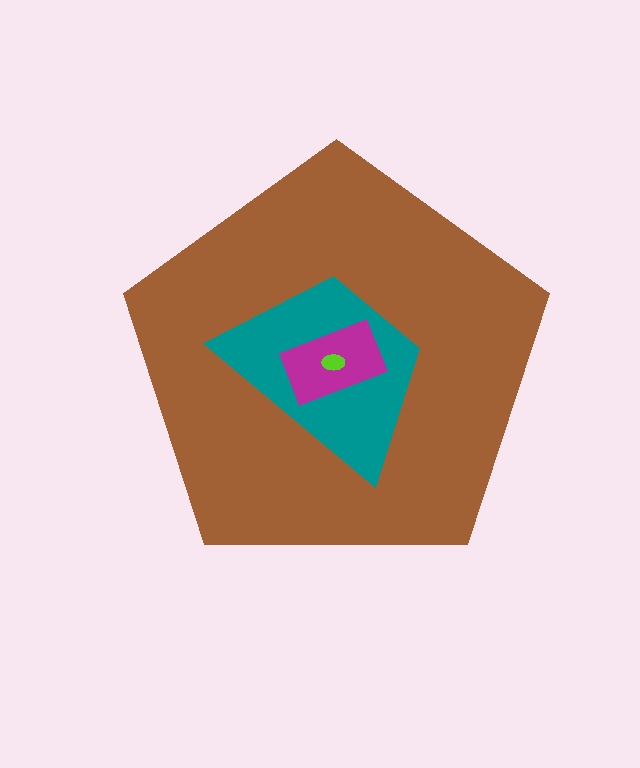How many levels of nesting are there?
4.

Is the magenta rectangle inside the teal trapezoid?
Yes.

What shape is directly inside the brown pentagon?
The teal trapezoid.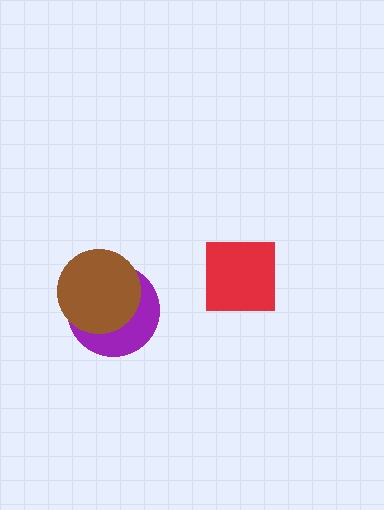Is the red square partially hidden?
No, no other shape covers it.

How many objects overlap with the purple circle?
1 object overlaps with the purple circle.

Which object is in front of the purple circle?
The brown circle is in front of the purple circle.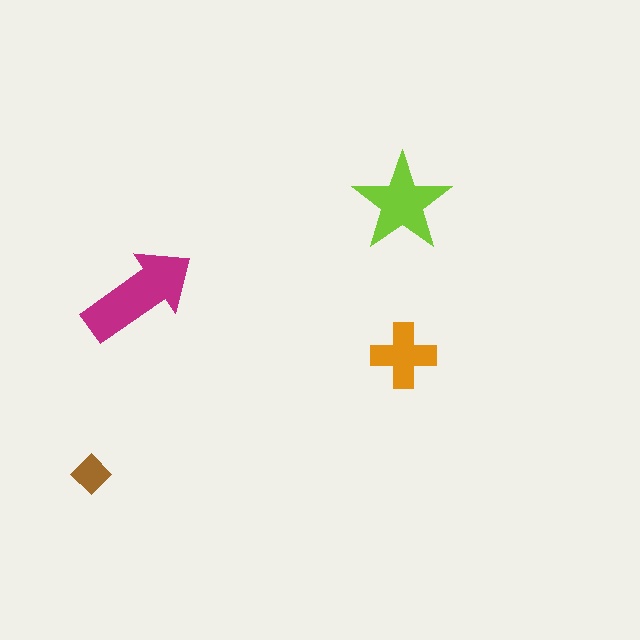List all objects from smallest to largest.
The brown diamond, the orange cross, the lime star, the magenta arrow.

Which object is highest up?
The lime star is topmost.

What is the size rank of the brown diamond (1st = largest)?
4th.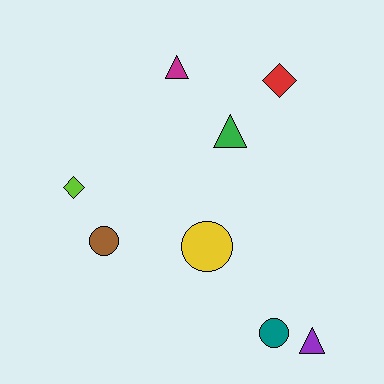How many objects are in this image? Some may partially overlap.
There are 8 objects.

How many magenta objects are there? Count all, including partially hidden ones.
There is 1 magenta object.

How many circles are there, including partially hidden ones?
There are 3 circles.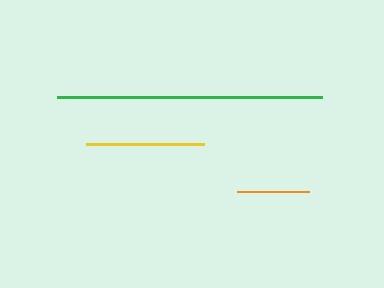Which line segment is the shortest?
The orange line is the shortest at approximately 72 pixels.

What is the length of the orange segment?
The orange segment is approximately 72 pixels long.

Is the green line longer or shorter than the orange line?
The green line is longer than the orange line.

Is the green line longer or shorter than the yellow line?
The green line is longer than the yellow line.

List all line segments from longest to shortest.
From longest to shortest: green, yellow, orange.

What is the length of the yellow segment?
The yellow segment is approximately 118 pixels long.